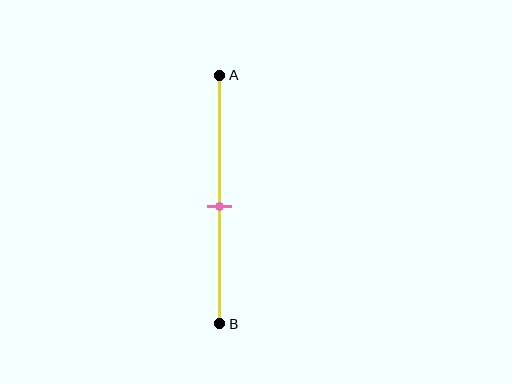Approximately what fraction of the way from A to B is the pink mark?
The pink mark is approximately 55% of the way from A to B.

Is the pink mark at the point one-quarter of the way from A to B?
No, the mark is at about 55% from A, not at the 25% one-quarter point.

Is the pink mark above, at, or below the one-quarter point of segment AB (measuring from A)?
The pink mark is below the one-quarter point of segment AB.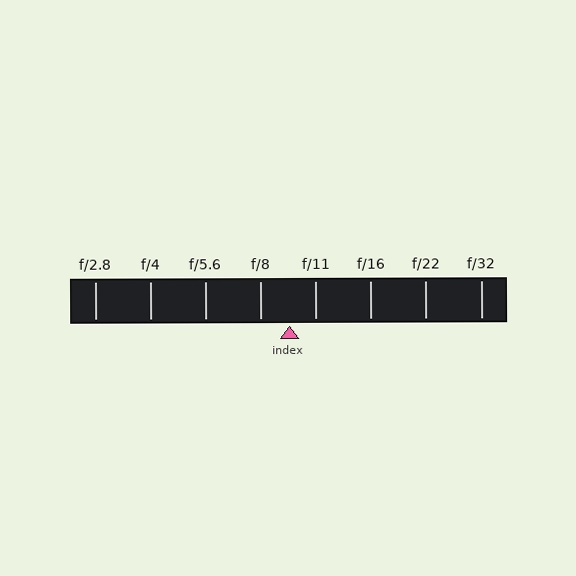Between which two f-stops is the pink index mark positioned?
The index mark is between f/8 and f/11.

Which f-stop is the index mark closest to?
The index mark is closest to f/11.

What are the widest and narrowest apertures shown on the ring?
The widest aperture shown is f/2.8 and the narrowest is f/32.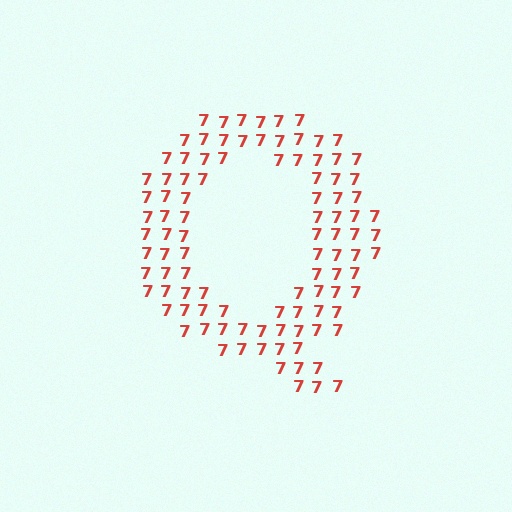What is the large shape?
The large shape is the letter Q.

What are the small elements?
The small elements are digit 7's.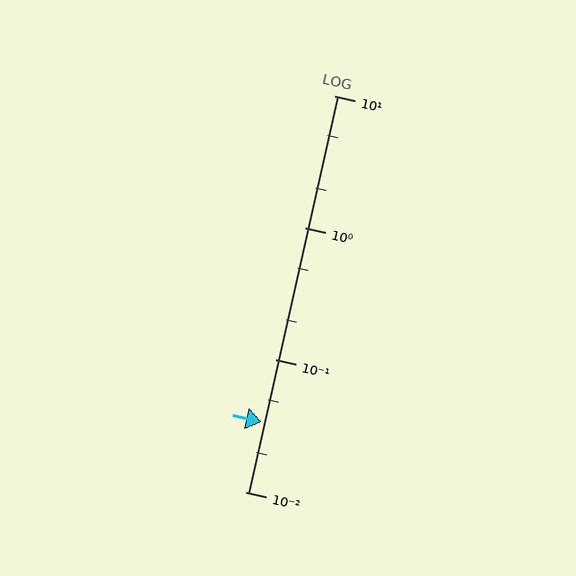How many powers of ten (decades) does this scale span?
The scale spans 3 decades, from 0.01 to 10.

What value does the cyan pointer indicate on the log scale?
The pointer indicates approximately 0.034.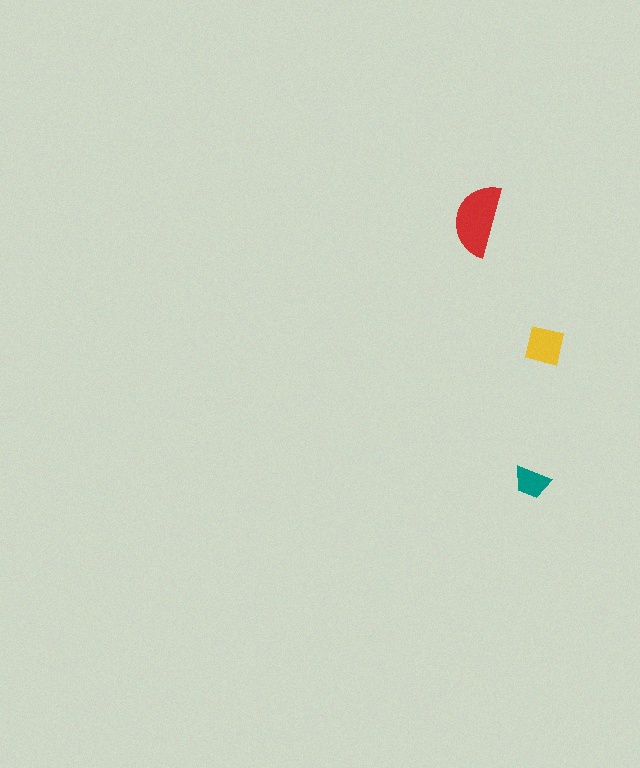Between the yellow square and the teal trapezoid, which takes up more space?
The yellow square.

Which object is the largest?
The red semicircle.